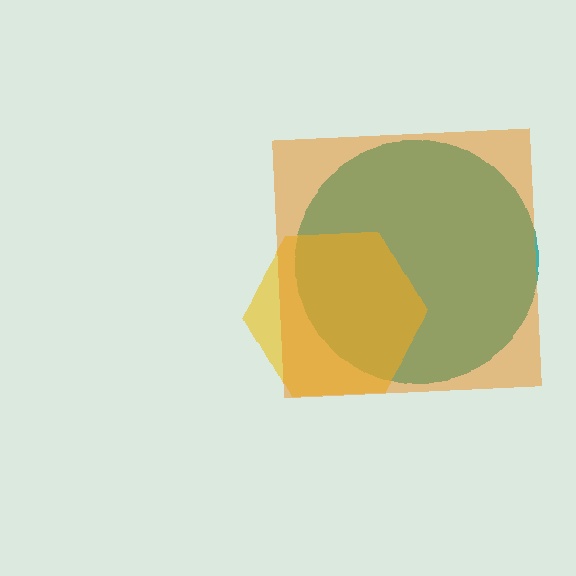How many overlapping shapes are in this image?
There are 3 overlapping shapes in the image.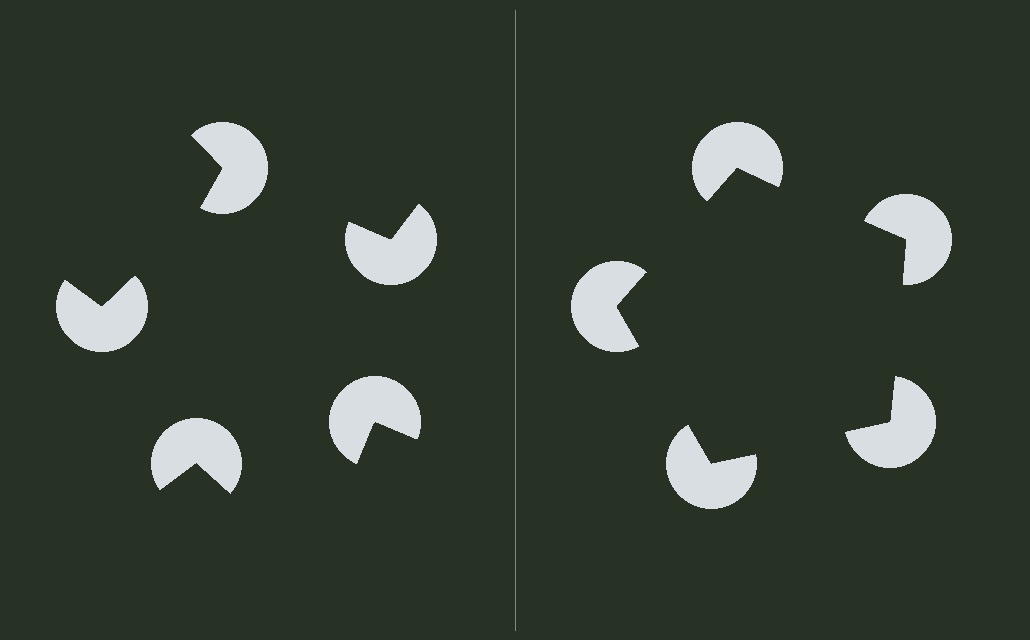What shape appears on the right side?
An illusory pentagon.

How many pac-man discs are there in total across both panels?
10 — 5 on each side.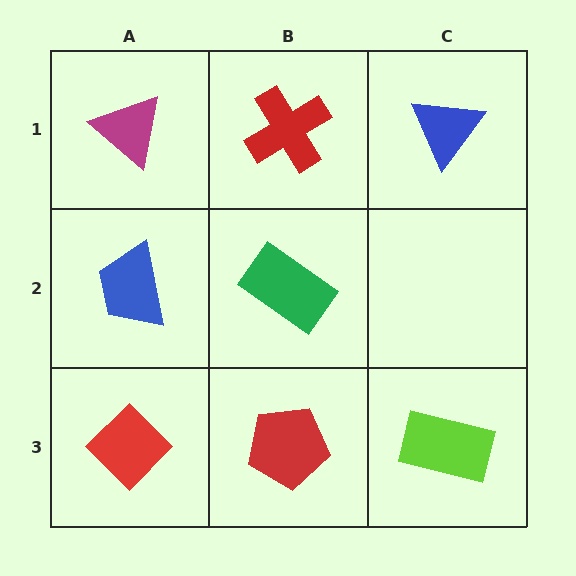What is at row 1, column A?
A magenta triangle.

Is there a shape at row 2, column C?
No, that cell is empty.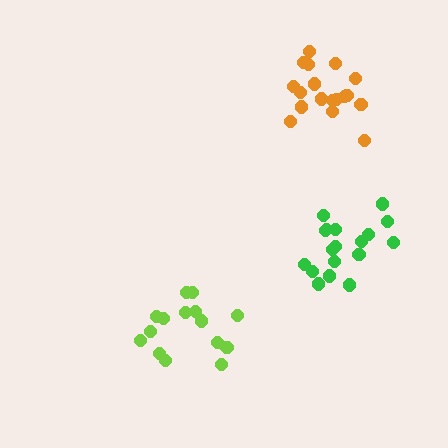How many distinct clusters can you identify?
There are 3 distinct clusters.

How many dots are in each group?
Group 1: 18 dots, Group 2: 18 dots, Group 3: 15 dots (51 total).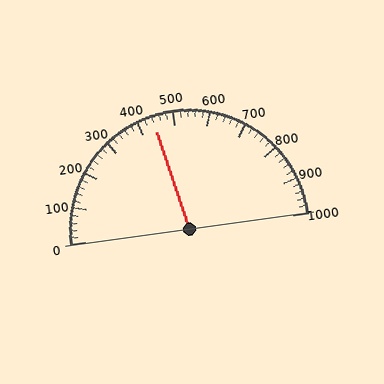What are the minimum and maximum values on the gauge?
The gauge ranges from 0 to 1000.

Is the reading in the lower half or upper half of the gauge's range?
The reading is in the lower half of the range (0 to 1000).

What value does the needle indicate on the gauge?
The needle indicates approximately 440.